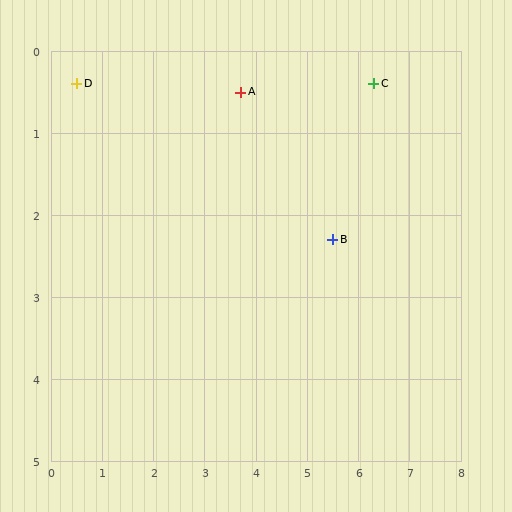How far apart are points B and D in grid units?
Points B and D are about 5.3 grid units apart.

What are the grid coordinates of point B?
Point B is at approximately (5.5, 2.3).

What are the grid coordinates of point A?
Point A is at approximately (3.7, 0.5).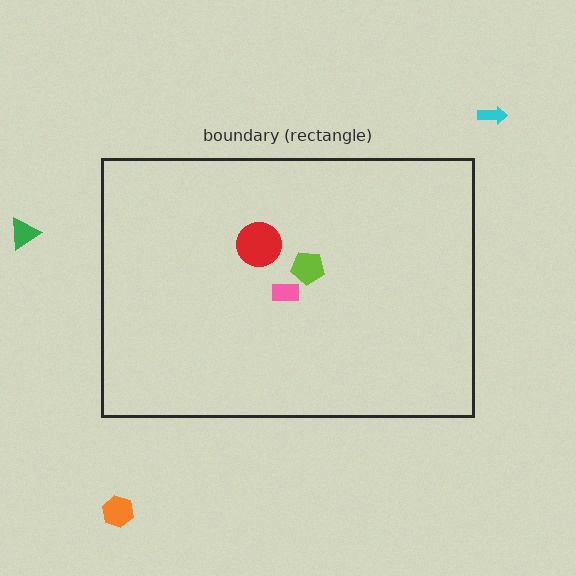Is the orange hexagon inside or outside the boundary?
Outside.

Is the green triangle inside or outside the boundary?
Outside.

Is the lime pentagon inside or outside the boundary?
Inside.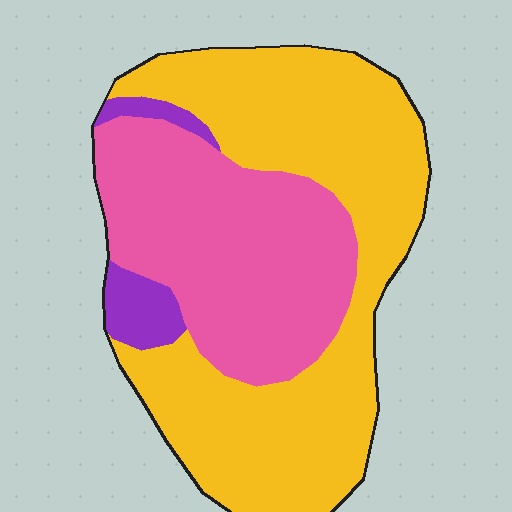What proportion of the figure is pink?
Pink takes up about three eighths (3/8) of the figure.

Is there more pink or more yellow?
Yellow.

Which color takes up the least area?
Purple, at roughly 5%.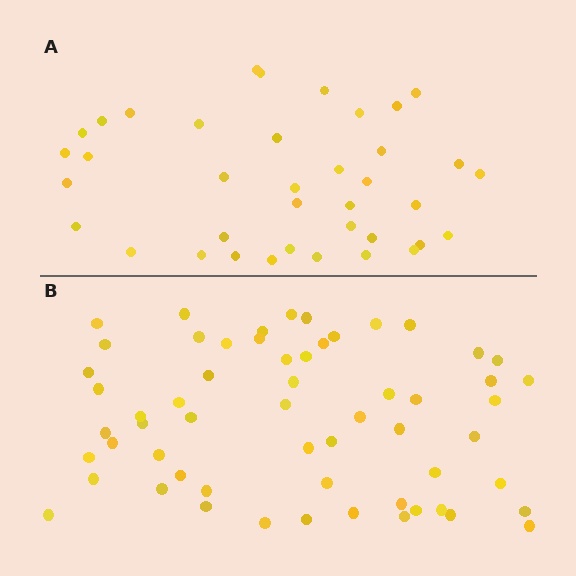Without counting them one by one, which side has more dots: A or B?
Region B (the bottom region) has more dots.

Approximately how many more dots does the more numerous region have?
Region B has approximately 20 more dots than region A.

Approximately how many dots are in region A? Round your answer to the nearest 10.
About 40 dots. (The exact count is 38, which rounds to 40.)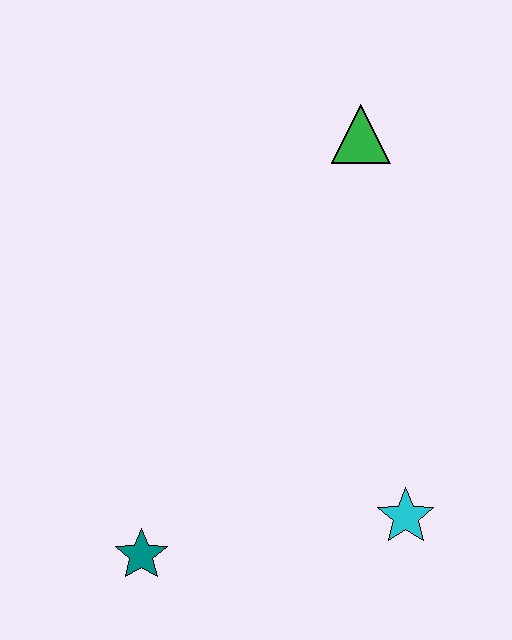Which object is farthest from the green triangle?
The teal star is farthest from the green triangle.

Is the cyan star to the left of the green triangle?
No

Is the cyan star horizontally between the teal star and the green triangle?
No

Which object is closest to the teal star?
The cyan star is closest to the teal star.